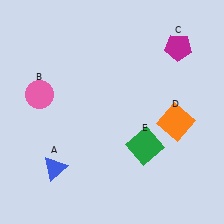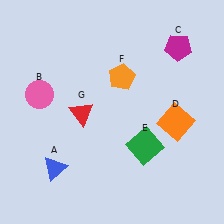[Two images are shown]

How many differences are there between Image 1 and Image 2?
There are 2 differences between the two images.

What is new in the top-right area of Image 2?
An orange pentagon (F) was added in the top-right area of Image 2.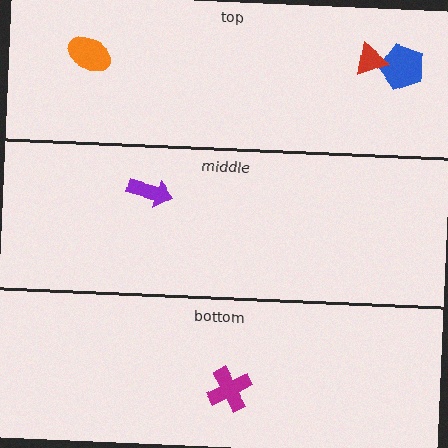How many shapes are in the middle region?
1.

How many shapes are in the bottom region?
1.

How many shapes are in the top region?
3.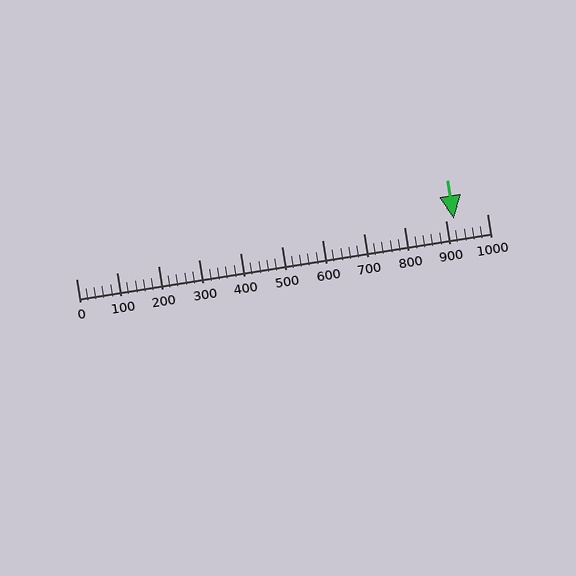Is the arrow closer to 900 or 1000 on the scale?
The arrow is closer to 900.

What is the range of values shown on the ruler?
The ruler shows values from 0 to 1000.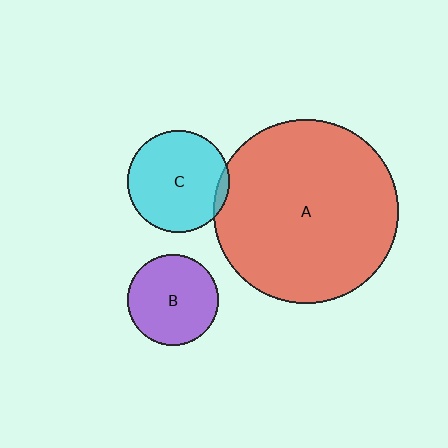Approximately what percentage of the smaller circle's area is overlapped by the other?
Approximately 5%.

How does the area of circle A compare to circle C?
Approximately 3.3 times.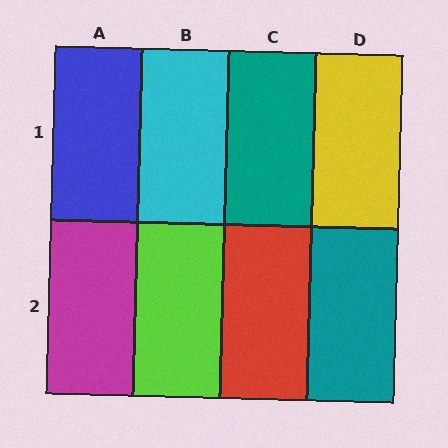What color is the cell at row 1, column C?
Teal.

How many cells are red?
1 cell is red.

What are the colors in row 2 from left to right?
Magenta, lime, red, teal.